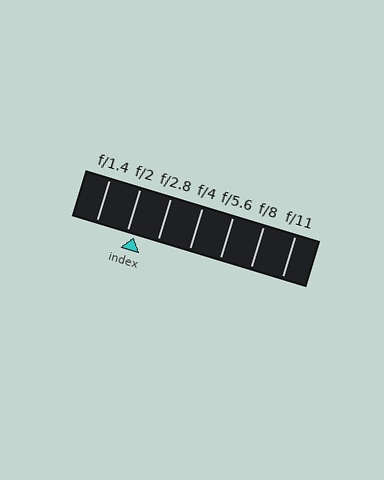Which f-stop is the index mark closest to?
The index mark is closest to f/2.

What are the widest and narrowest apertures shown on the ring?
The widest aperture shown is f/1.4 and the narrowest is f/11.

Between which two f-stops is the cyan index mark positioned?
The index mark is between f/2 and f/2.8.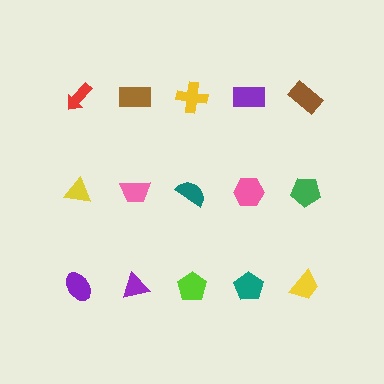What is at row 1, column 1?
A red arrow.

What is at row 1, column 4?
A purple rectangle.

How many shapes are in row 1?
5 shapes.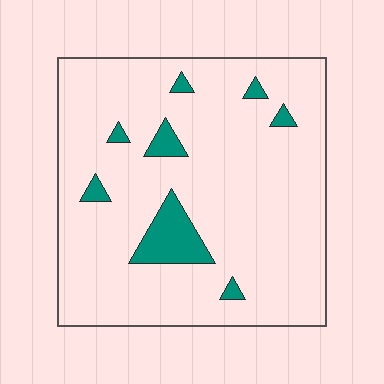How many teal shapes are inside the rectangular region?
8.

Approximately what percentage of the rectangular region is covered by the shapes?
Approximately 10%.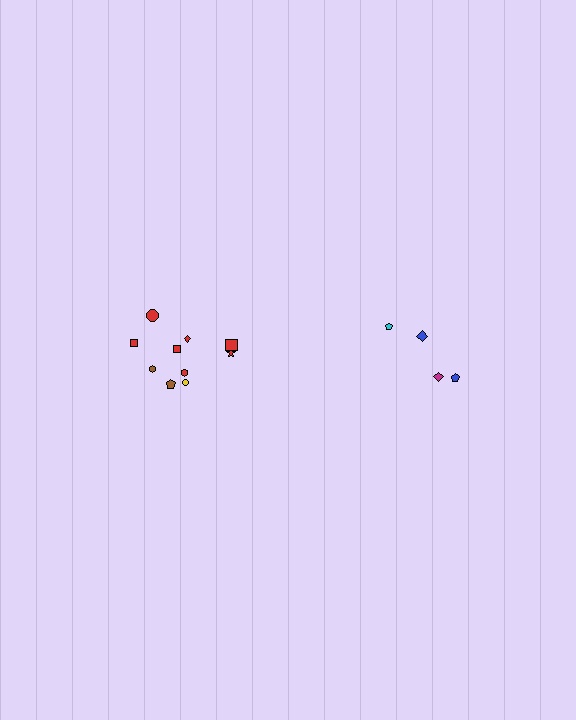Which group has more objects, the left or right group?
The left group.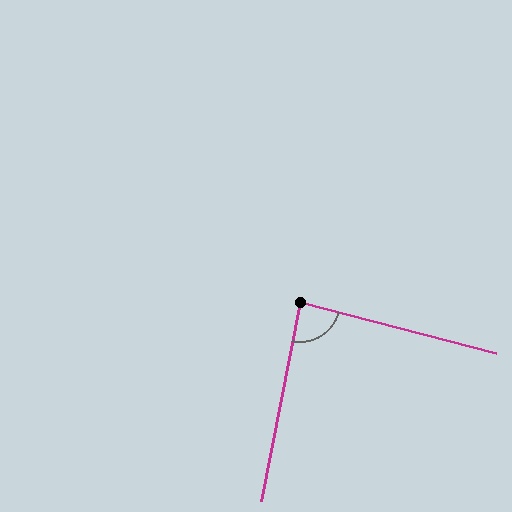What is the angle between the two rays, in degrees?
Approximately 86 degrees.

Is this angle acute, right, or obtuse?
It is approximately a right angle.